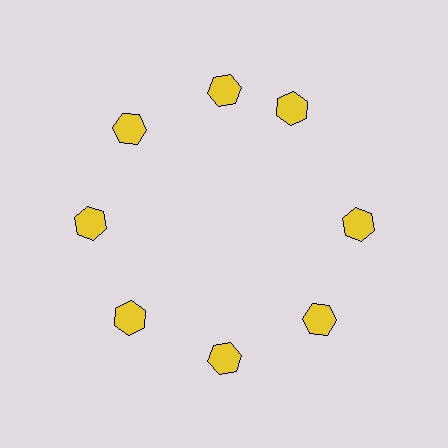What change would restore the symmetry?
The symmetry would be restored by rotating it back into even spacing with its neighbors so that all 8 hexagons sit at equal angles and equal distance from the center.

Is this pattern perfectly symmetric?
No. The 8 yellow hexagons are arranged in a ring, but one element near the 2 o'clock position is rotated out of alignment along the ring, breaking the 8-fold rotational symmetry.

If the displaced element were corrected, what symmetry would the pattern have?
It would have 8-fold rotational symmetry — the pattern would map onto itself every 45 degrees.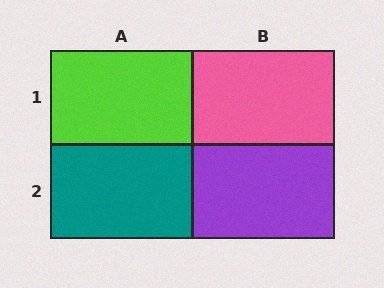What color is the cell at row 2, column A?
Teal.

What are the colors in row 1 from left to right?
Lime, pink.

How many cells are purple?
1 cell is purple.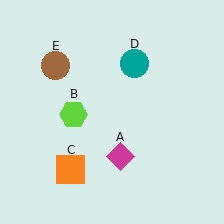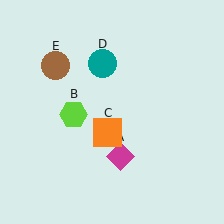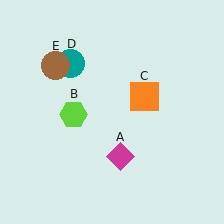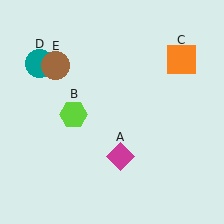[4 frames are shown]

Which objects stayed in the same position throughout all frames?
Magenta diamond (object A) and lime hexagon (object B) and brown circle (object E) remained stationary.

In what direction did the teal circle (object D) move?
The teal circle (object D) moved left.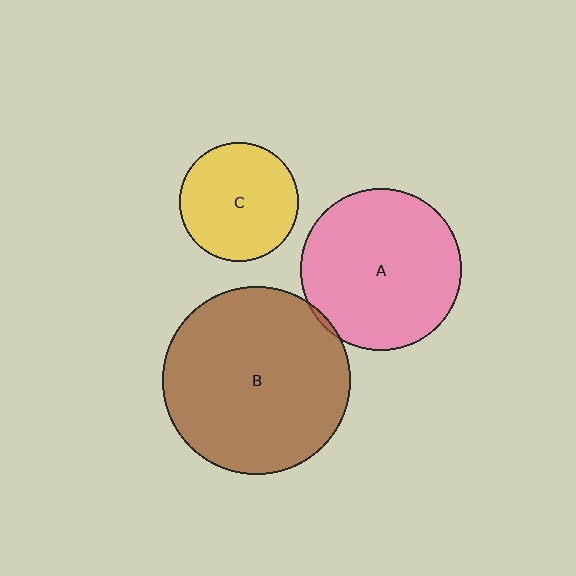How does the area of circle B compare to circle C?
Approximately 2.5 times.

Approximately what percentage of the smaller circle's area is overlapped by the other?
Approximately 5%.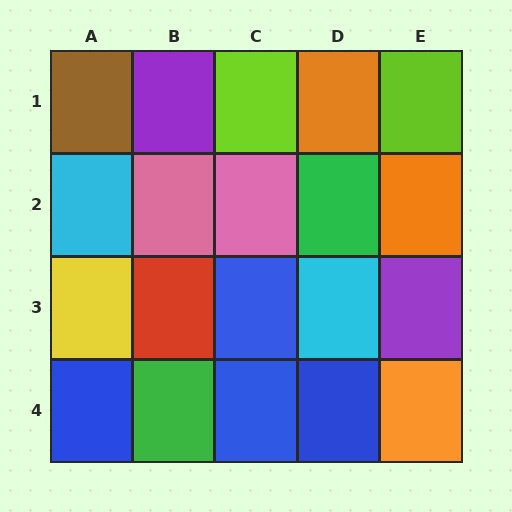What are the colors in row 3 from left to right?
Yellow, red, blue, cyan, purple.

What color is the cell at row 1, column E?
Lime.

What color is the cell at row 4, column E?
Orange.